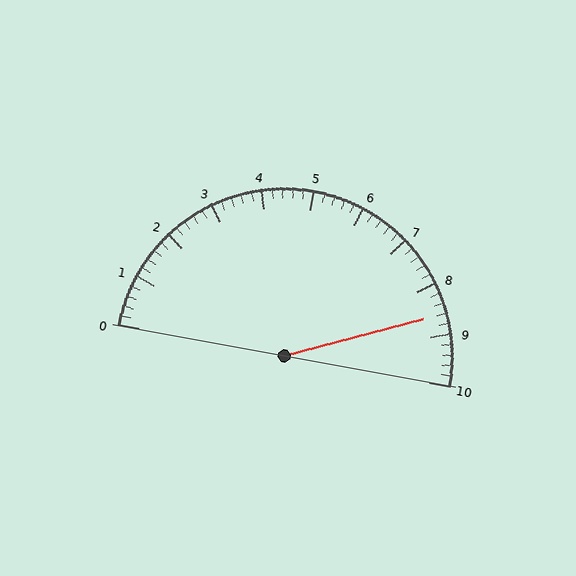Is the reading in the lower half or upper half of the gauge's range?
The reading is in the upper half of the range (0 to 10).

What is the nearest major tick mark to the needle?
The nearest major tick mark is 9.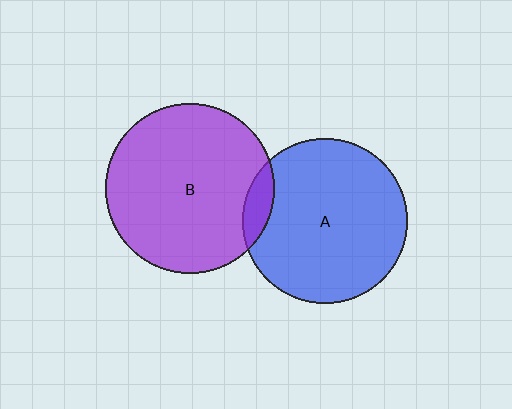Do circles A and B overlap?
Yes.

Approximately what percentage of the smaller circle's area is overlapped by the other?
Approximately 10%.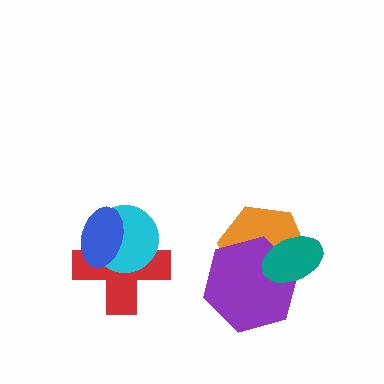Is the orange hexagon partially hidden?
Yes, it is partially covered by another shape.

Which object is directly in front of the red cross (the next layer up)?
The cyan circle is directly in front of the red cross.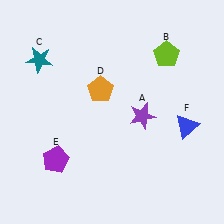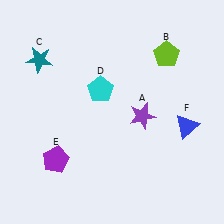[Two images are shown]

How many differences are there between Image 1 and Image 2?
There is 1 difference between the two images.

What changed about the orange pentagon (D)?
In Image 1, D is orange. In Image 2, it changed to cyan.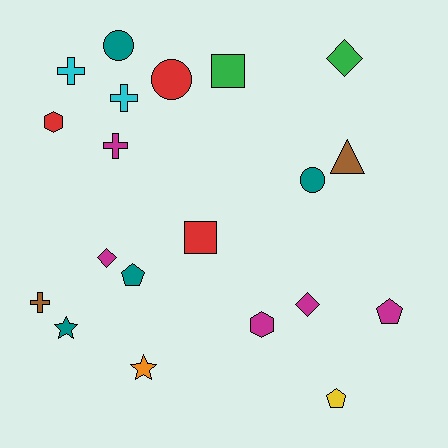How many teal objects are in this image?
There are 4 teal objects.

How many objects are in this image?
There are 20 objects.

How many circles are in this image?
There are 3 circles.